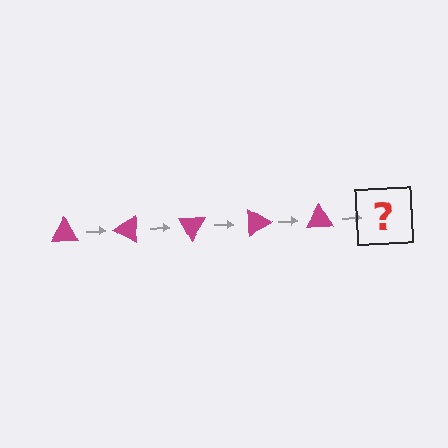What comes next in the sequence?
The next element should be a magenta triangle rotated 150 degrees.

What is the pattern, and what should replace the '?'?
The pattern is that the triangle rotates 30 degrees each step. The '?' should be a magenta triangle rotated 150 degrees.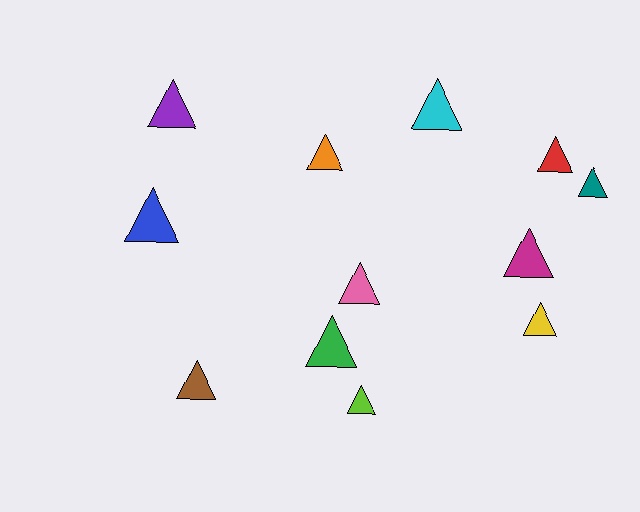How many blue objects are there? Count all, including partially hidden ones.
There is 1 blue object.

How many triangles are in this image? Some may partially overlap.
There are 12 triangles.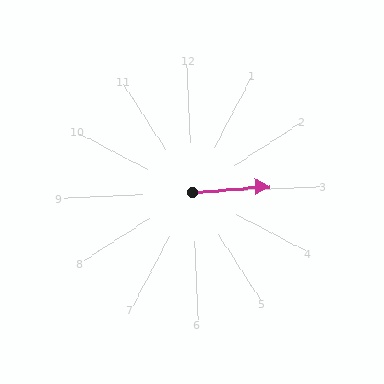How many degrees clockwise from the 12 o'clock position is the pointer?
Approximately 88 degrees.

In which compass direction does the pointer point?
East.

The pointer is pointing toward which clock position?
Roughly 3 o'clock.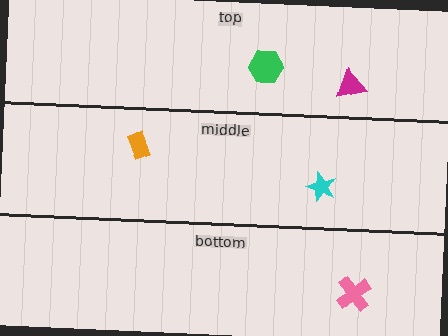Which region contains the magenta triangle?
The top region.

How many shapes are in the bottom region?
1.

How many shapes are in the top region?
2.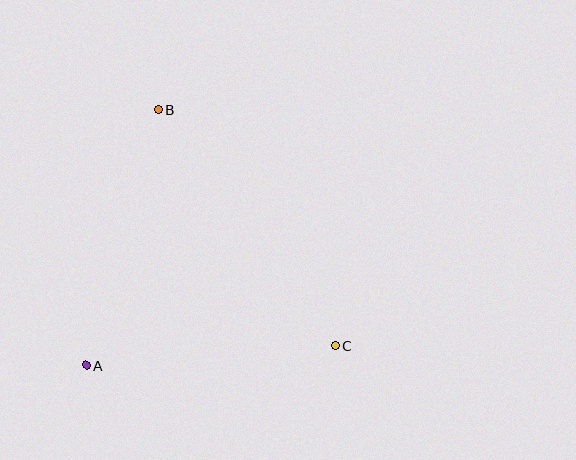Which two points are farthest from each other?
Points B and C are farthest from each other.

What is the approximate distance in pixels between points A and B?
The distance between A and B is approximately 266 pixels.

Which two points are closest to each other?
Points A and C are closest to each other.